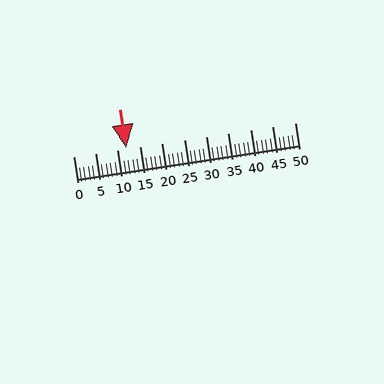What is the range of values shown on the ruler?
The ruler shows values from 0 to 50.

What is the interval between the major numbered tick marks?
The major tick marks are spaced 5 units apart.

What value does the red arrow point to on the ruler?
The red arrow points to approximately 12.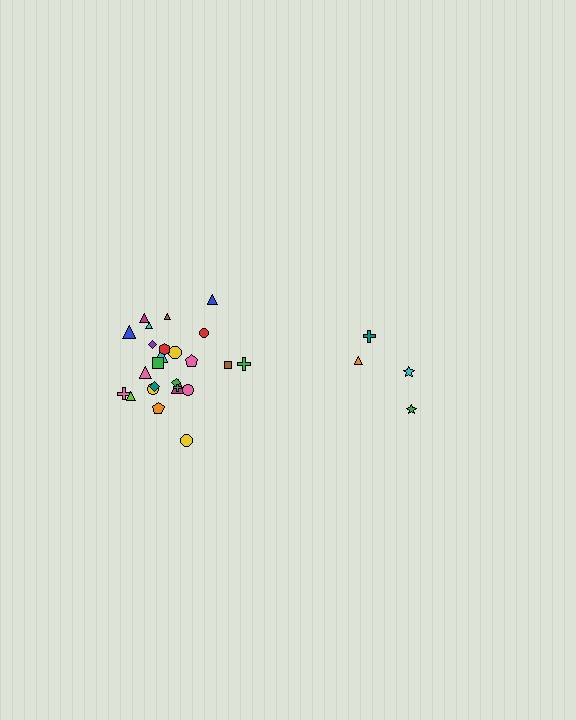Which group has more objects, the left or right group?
The left group.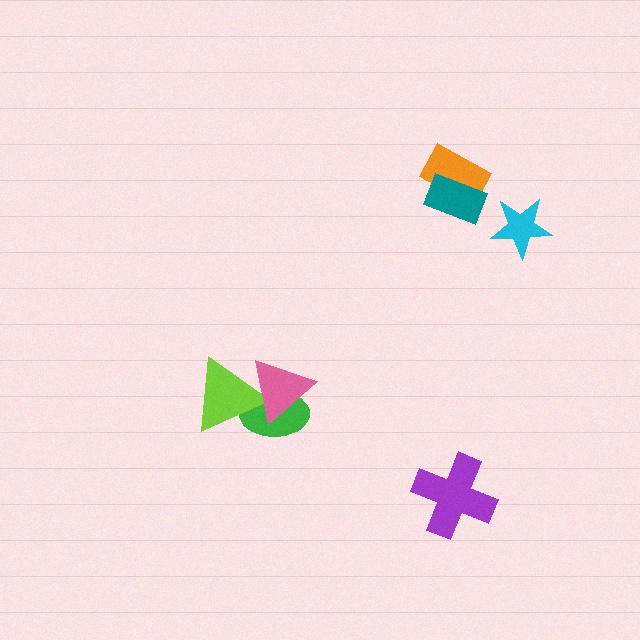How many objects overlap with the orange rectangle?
1 object overlaps with the orange rectangle.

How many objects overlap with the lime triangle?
2 objects overlap with the lime triangle.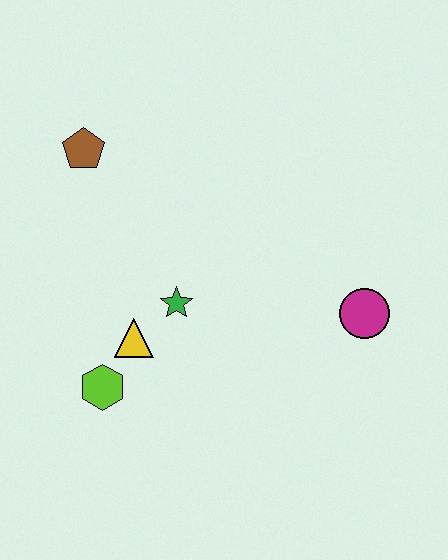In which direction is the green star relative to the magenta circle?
The green star is to the left of the magenta circle.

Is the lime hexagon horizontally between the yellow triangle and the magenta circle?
No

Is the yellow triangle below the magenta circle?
Yes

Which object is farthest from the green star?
The magenta circle is farthest from the green star.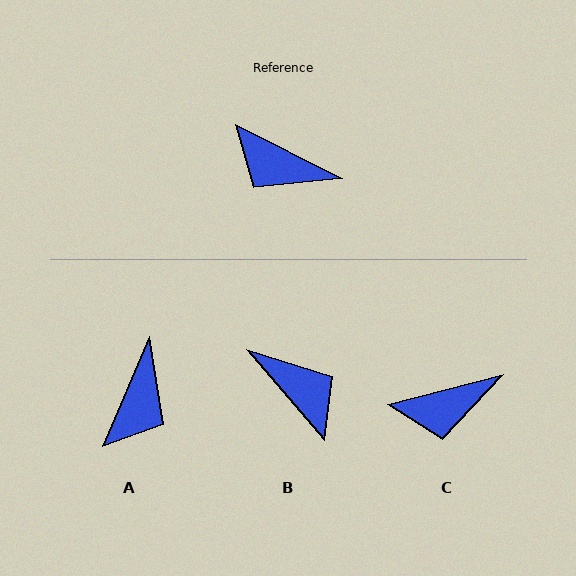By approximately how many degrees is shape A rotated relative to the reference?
Approximately 93 degrees counter-clockwise.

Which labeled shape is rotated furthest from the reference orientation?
B, about 157 degrees away.